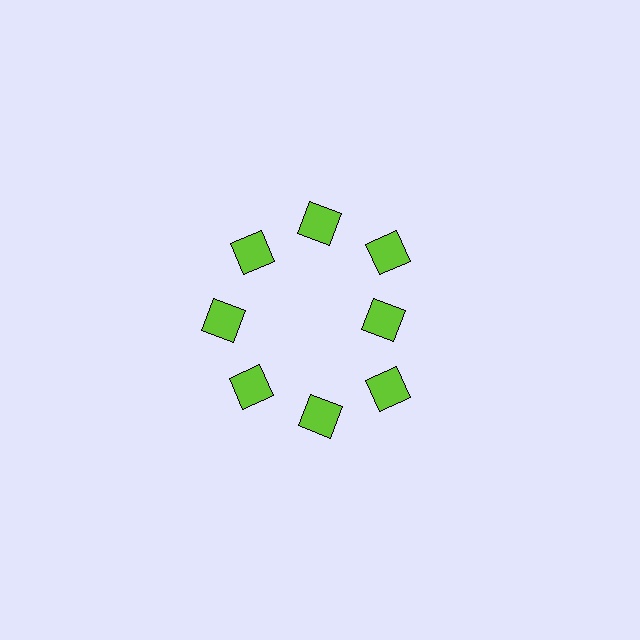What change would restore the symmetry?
The symmetry would be restored by moving it outward, back onto the ring so that all 8 squares sit at equal angles and equal distance from the center.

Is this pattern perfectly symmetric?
No. The 8 lime squares are arranged in a ring, but one element near the 3 o'clock position is pulled inward toward the center, breaking the 8-fold rotational symmetry.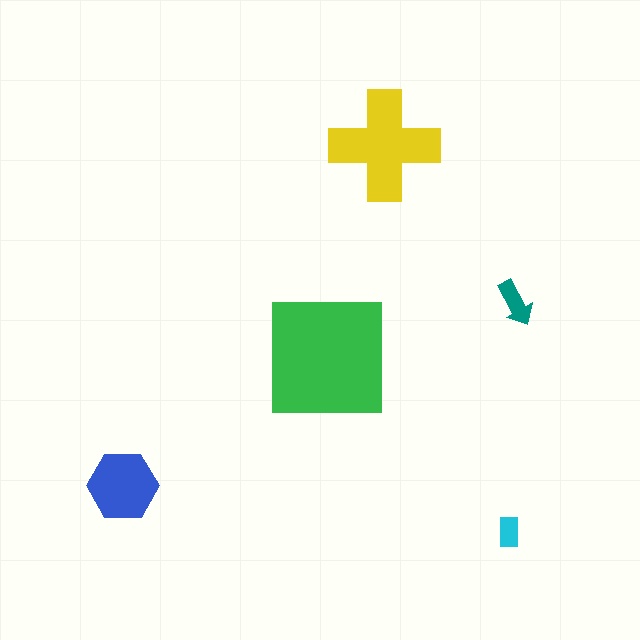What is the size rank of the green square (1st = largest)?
1st.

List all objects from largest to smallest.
The green square, the yellow cross, the blue hexagon, the teal arrow, the cyan rectangle.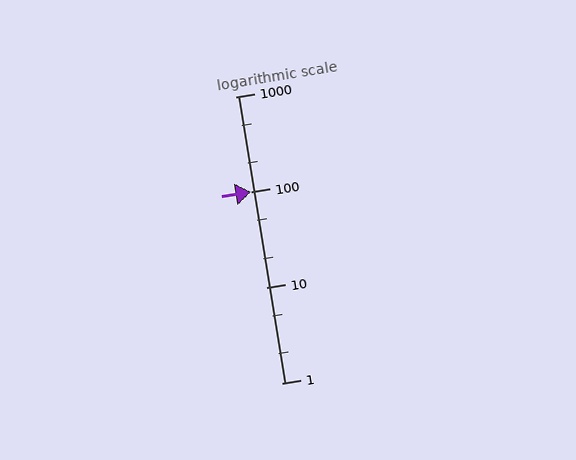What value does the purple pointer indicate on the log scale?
The pointer indicates approximately 100.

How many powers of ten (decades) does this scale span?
The scale spans 3 decades, from 1 to 1000.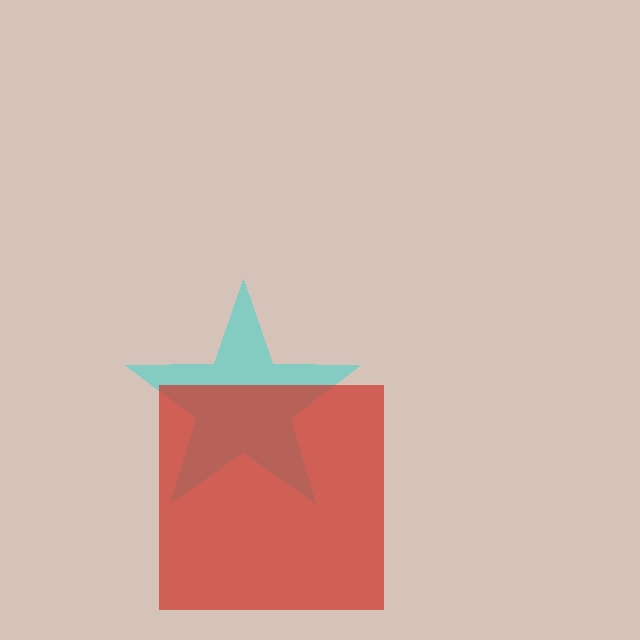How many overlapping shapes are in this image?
There are 2 overlapping shapes in the image.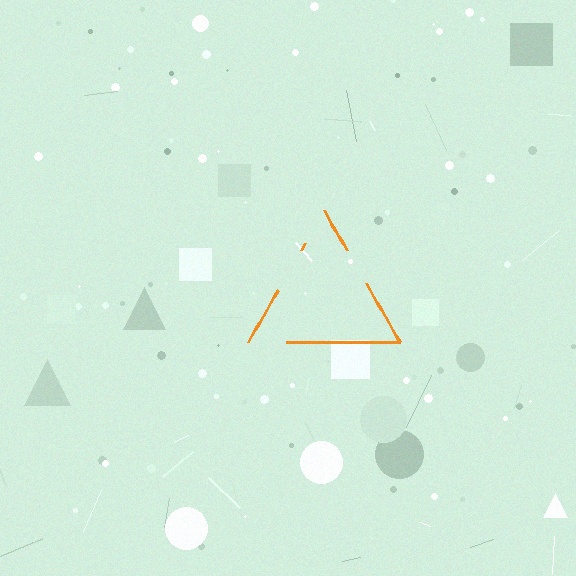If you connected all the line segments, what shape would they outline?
They would outline a triangle.